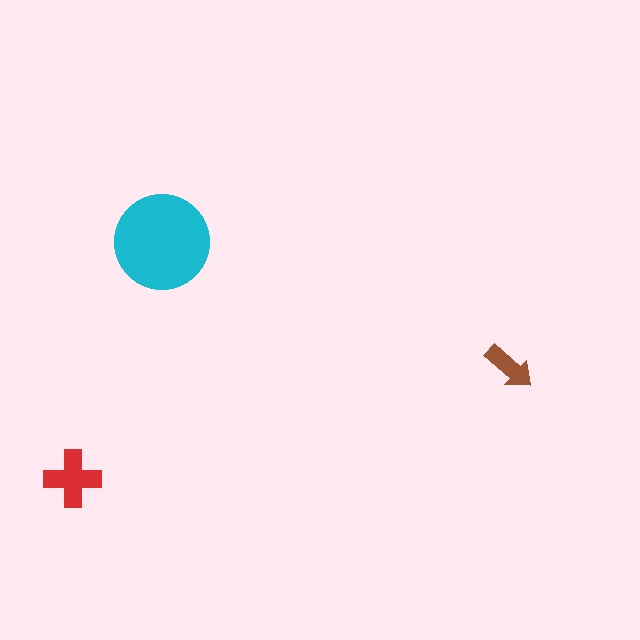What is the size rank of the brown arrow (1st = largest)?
3rd.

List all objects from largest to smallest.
The cyan circle, the red cross, the brown arrow.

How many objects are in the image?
There are 3 objects in the image.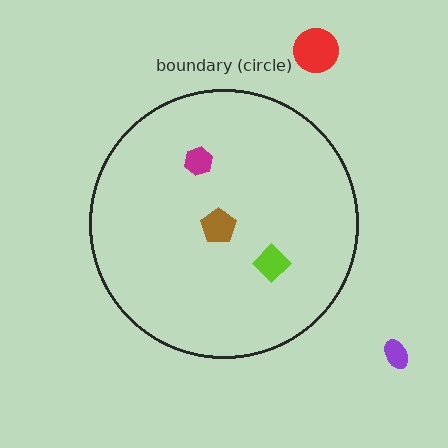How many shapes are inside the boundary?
3 inside, 2 outside.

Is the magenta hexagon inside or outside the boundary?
Inside.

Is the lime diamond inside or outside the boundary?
Inside.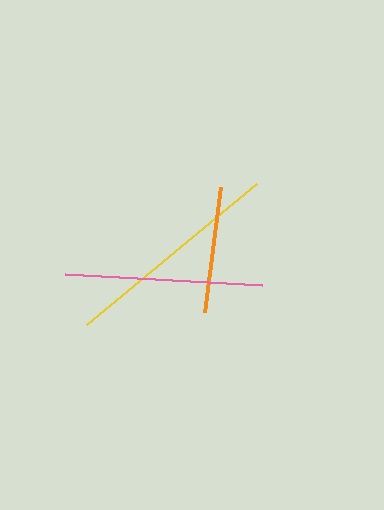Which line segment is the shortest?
The orange line is the shortest at approximately 125 pixels.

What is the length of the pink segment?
The pink segment is approximately 197 pixels long.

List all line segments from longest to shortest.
From longest to shortest: yellow, pink, orange.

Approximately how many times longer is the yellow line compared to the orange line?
The yellow line is approximately 1.8 times the length of the orange line.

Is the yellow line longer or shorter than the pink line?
The yellow line is longer than the pink line.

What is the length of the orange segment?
The orange segment is approximately 125 pixels long.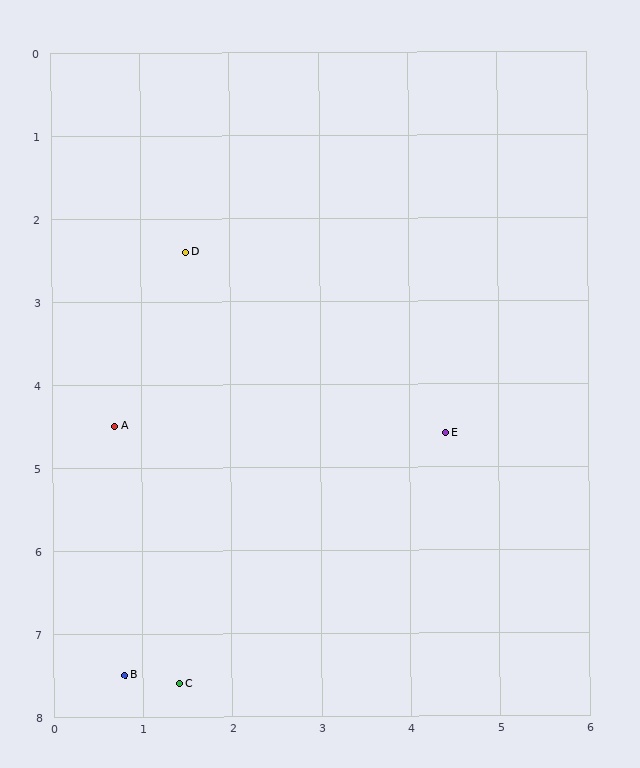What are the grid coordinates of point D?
Point D is at approximately (1.5, 2.4).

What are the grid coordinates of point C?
Point C is at approximately (1.4, 7.6).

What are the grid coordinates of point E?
Point E is at approximately (4.4, 4.6).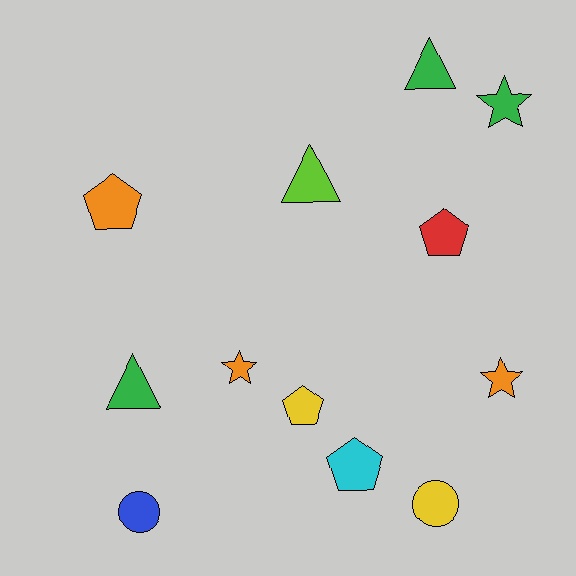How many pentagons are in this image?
There are 4 pentagons.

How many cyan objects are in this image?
There is 1 cyan object.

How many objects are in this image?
There are 12 objects.